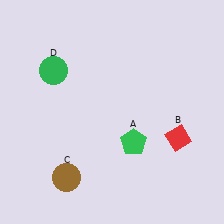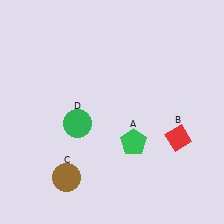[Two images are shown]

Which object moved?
The green circle (D) moved down.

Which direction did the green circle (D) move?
The green circle (D) moved down.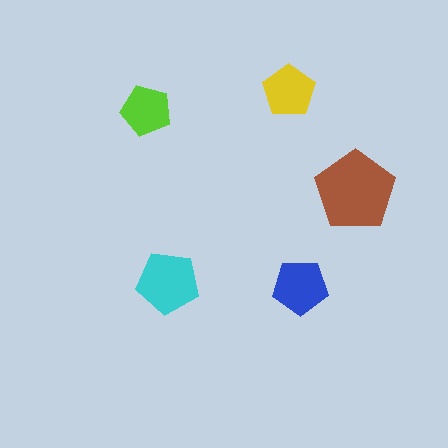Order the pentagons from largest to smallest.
the brown one, the cyan one, the blue one, the yellow one, the lime one.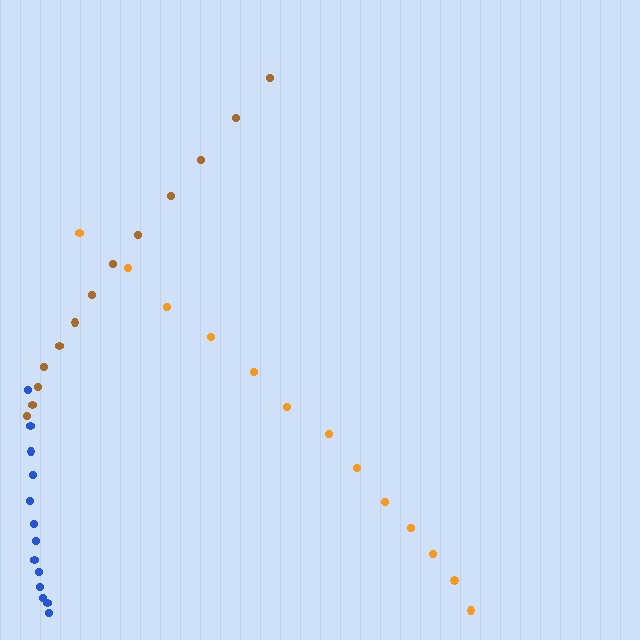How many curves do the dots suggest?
There are 3 distinct paths.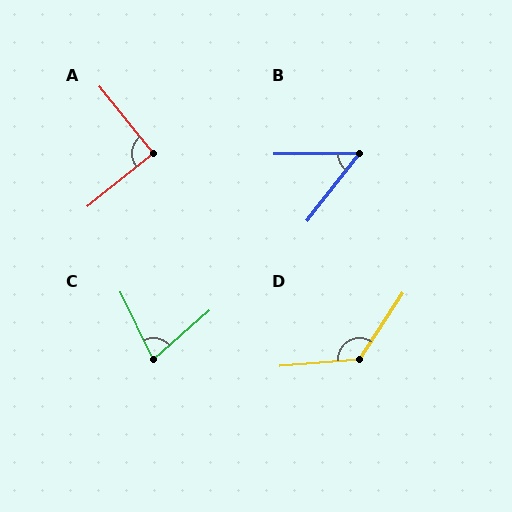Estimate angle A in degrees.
Approximately 90 degrees.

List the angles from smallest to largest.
B (52°), C (75°), A (90°), D (128°).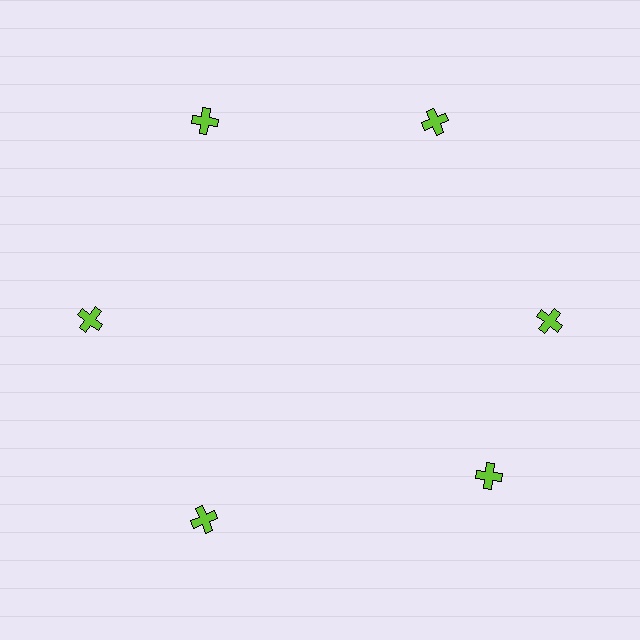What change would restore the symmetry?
The symmetry would be restored by rotating it back into even spacing with its neighbors so that all 6 crosses sit at equal angles and equal distance from the center.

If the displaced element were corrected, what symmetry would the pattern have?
It would have 6-fold rotational symmetry — the pattern would map onto itself every 60 degrees.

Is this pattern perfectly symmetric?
No. The 6 lime crosses are arranged in a ring, but one element near the 5 o'clock position is rotated out of alignment along the ring, breaking the 6-fold rotational symmetry.